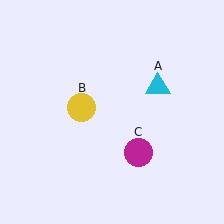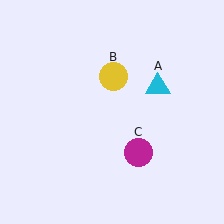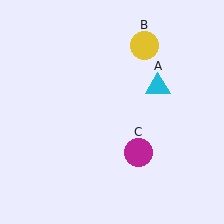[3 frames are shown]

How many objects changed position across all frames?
1 object changed position: yellow circle (object B).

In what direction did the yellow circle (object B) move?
The yellow circle (object B) moved up and to the right.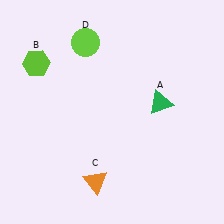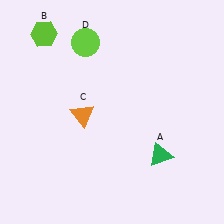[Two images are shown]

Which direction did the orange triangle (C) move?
The orange triangle (C) moved up.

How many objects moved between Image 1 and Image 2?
3 objects moved between the two images.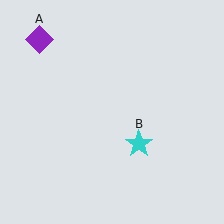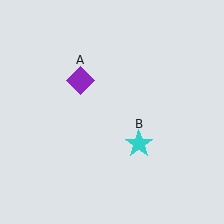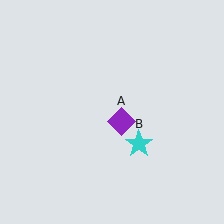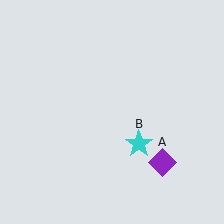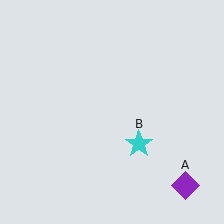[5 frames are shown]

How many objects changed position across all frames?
1 object changed position: purple diamond (object A).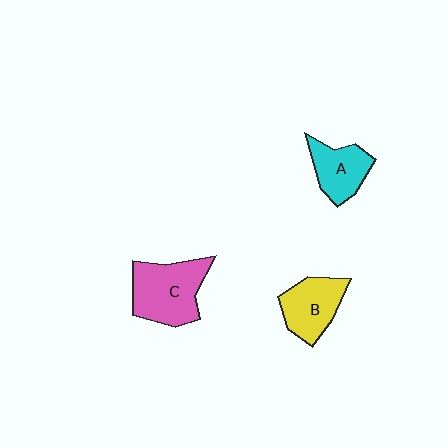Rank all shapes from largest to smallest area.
From largest to smallest: C (pink), B (yellow), A (cyan).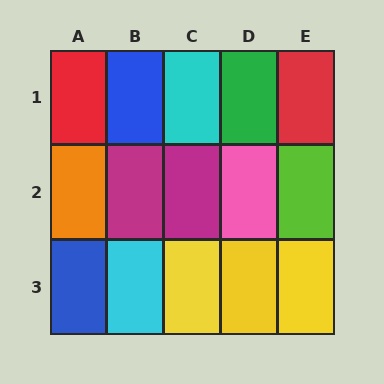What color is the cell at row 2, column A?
Orange.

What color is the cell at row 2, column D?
Pink.